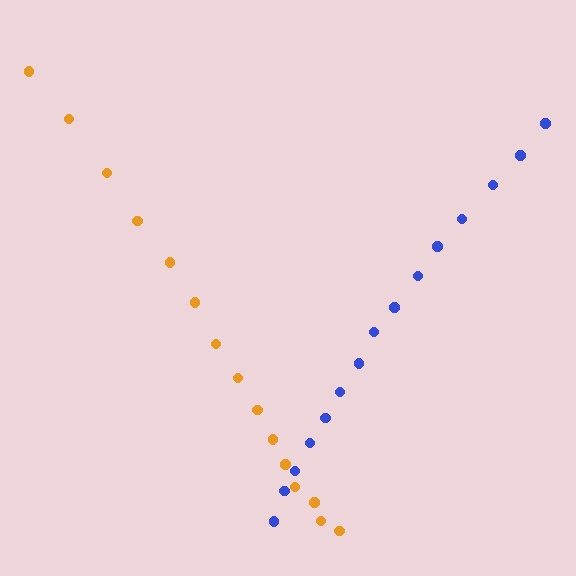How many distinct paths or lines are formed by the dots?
There are 2 distinct paths.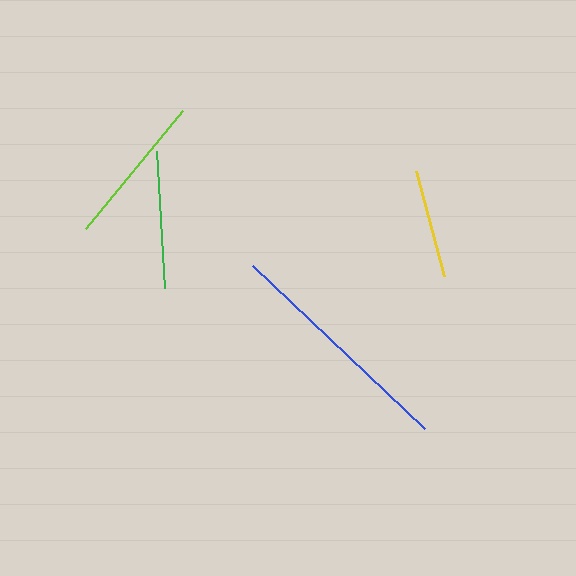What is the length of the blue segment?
The blue segment is approximately 237 pixels long.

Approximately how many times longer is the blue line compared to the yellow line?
The blue line is approximately 2.2 times the length of the yellow line.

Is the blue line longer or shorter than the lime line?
The blue line is longer than the lime line.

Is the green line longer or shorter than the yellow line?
The green line is longer than the yellow line.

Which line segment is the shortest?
The yellow line is the shortest at approximately 109 pixels.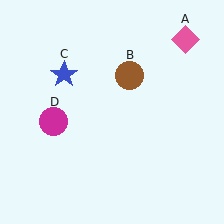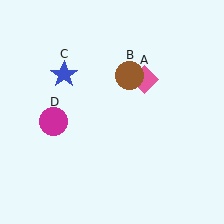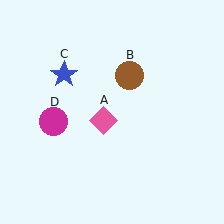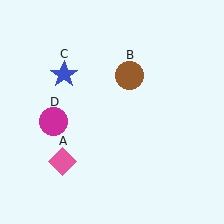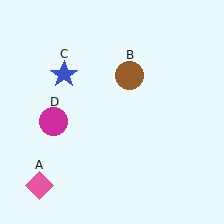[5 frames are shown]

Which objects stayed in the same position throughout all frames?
Brown circle (object B) and blue star (object C) and magenta circle (object D) remained stationary.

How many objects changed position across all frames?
1 object changed position: pink diamond (object A).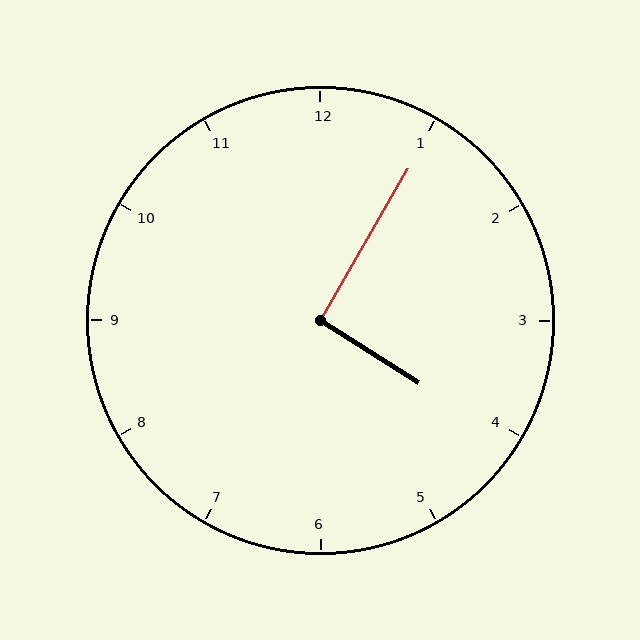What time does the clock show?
4:05.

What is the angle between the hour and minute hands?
Approximately 92 degrees.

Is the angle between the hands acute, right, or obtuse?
It is right.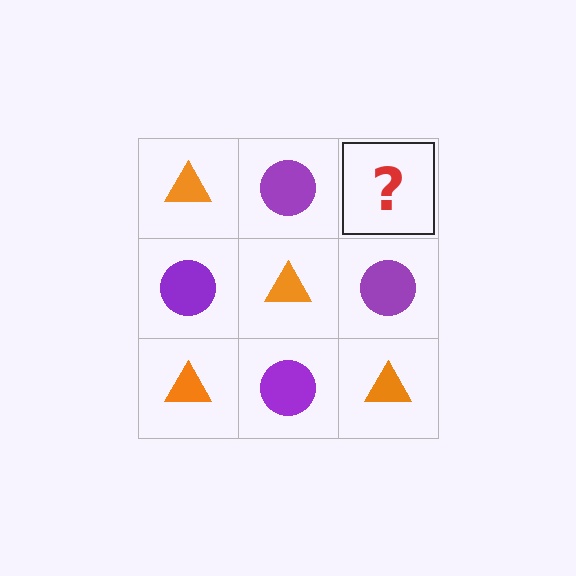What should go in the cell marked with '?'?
The missing cell should contain an orange triangle.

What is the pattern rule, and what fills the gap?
The rule is that it alternates orange triangle and purple circle in a checkerboard pattern. The gap should be filled with an orange triangle.